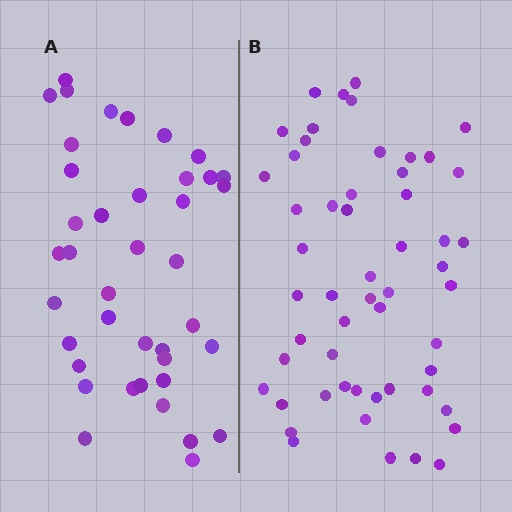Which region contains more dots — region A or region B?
Region B (the right region) has more dots.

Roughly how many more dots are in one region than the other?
Region B has approximately 15 more dots than region A.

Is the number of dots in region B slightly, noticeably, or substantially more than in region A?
Region B has noticeably more, but not dramatically so. The ratio is roughly 1.4 to 1.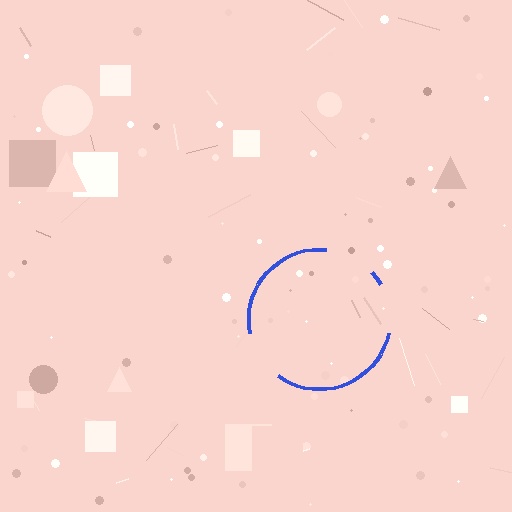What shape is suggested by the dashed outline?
The dashed outline suggests a circle.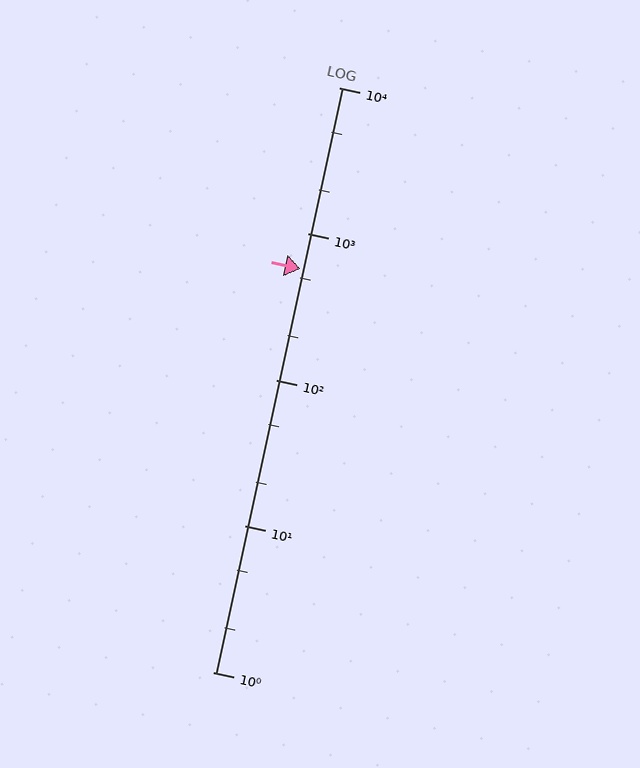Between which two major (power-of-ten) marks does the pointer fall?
The pointer is between 100 and 1000.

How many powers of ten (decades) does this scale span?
The scale spans 4 decades, from 1 to 10000.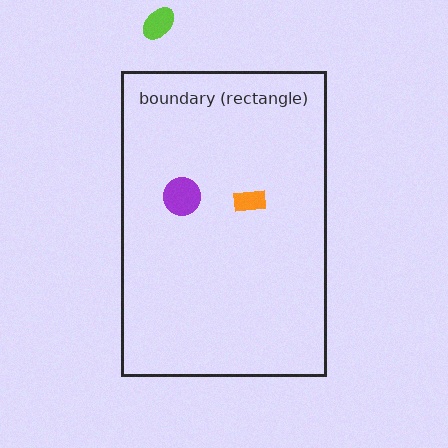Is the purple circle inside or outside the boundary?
Inside.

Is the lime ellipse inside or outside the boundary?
Outside.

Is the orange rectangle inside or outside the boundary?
Inside.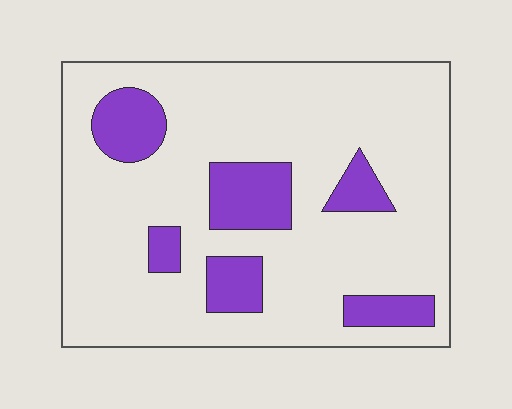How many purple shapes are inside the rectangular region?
6.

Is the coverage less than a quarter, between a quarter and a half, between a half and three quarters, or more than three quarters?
Less than a quarter.